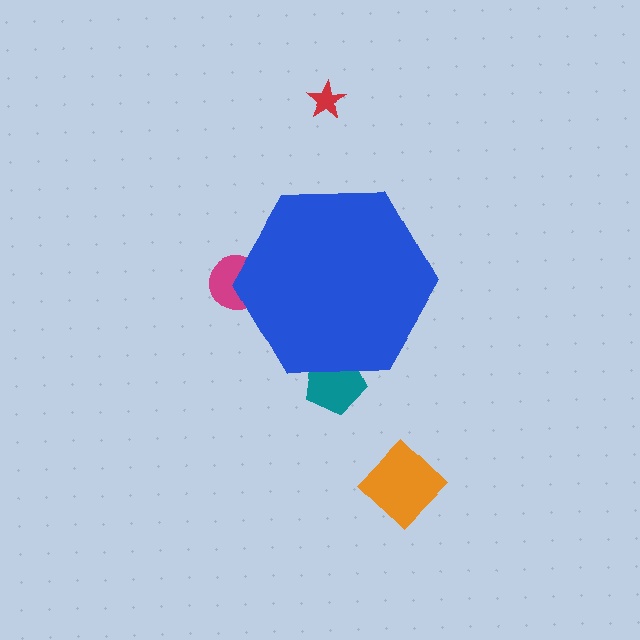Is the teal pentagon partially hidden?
Yes, the teal pentagon is partially hidden behind the blue hexagon.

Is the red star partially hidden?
No, the red star is fully visible.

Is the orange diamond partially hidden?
No, the orange diamond is fully visible.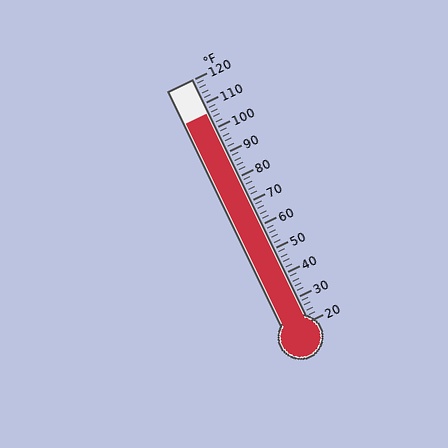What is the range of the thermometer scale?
The thermometer scale ranges from 20°F to 120°F.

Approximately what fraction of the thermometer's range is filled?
The thermometer is filled to approximately 85% of its range.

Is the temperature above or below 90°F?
The temperature is above 90°F.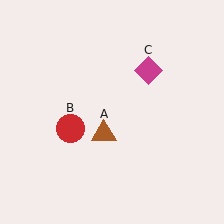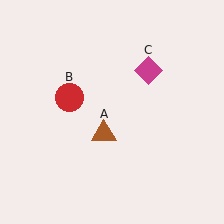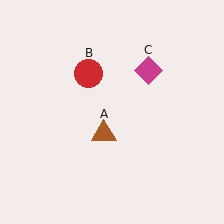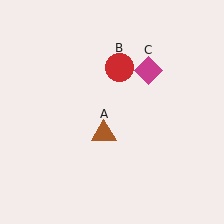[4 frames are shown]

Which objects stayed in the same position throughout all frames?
Brown triangle (object A) and magenta diamond (object C) remained stationary.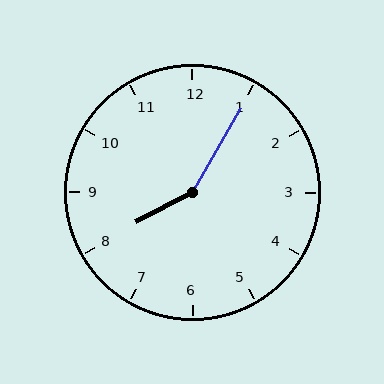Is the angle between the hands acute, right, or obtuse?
It is obtuse.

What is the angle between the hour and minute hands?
Approximately 148 degrees.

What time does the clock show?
8:05.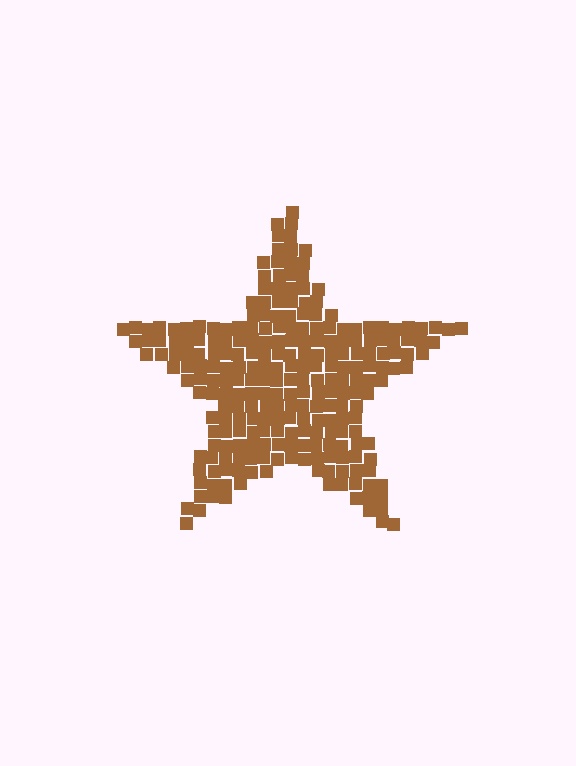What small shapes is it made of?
It is made of small squares.